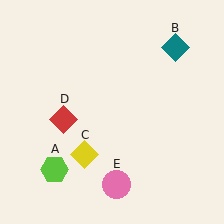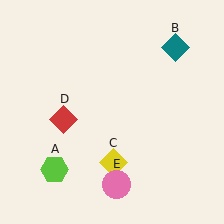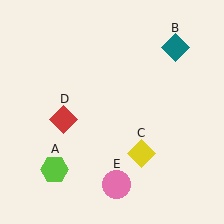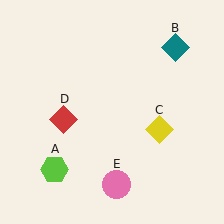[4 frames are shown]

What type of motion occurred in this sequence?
The yellow diamond (object C) rotated counterclockwise around the center of the scene.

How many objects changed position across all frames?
1 object changed position: yellow diamond (object C).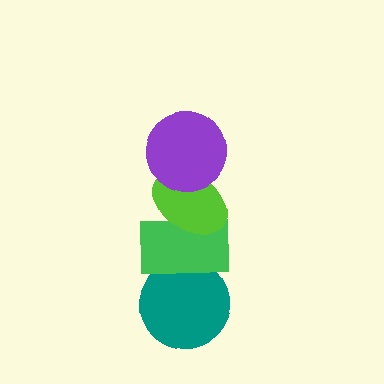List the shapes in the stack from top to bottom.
From top to bottom: the purple circle, the lime ellipse, the green rectangle, the teal circle.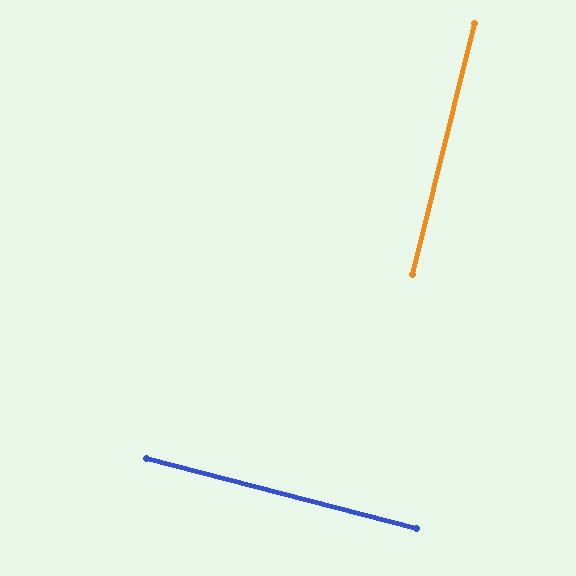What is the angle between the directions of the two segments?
Approximately 89 degrees.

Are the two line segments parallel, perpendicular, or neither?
Perpendicular — they meet at approximately 89°.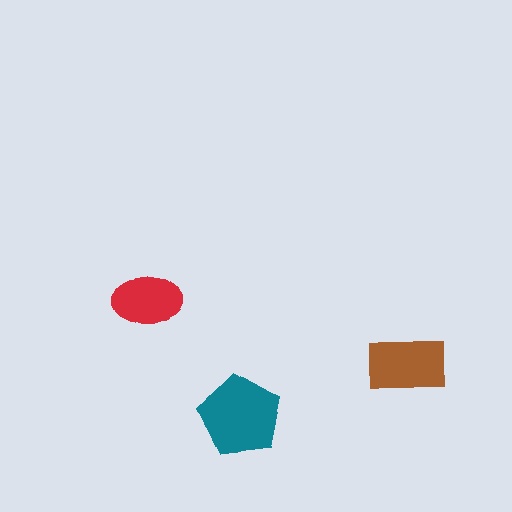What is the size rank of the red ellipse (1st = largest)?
3rd.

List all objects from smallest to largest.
The red ellipse, the brown rectangle, the teal pentagon.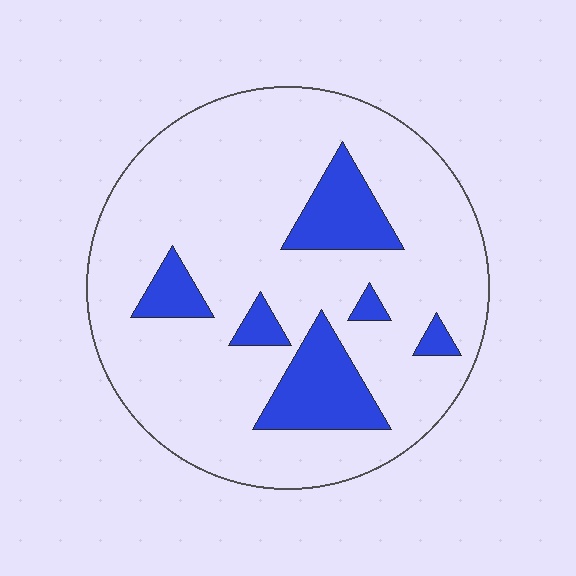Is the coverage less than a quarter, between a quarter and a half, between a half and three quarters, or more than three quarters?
Less than a quarter.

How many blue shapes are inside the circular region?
6.